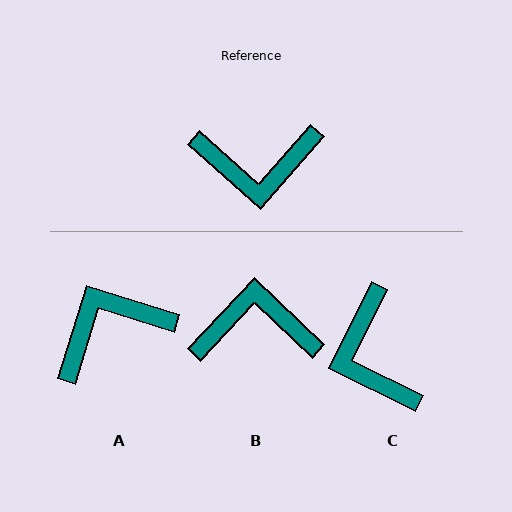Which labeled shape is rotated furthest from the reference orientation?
B, about 178 degrees away.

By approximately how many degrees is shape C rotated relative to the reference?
Approximately 75 degrees clockwise.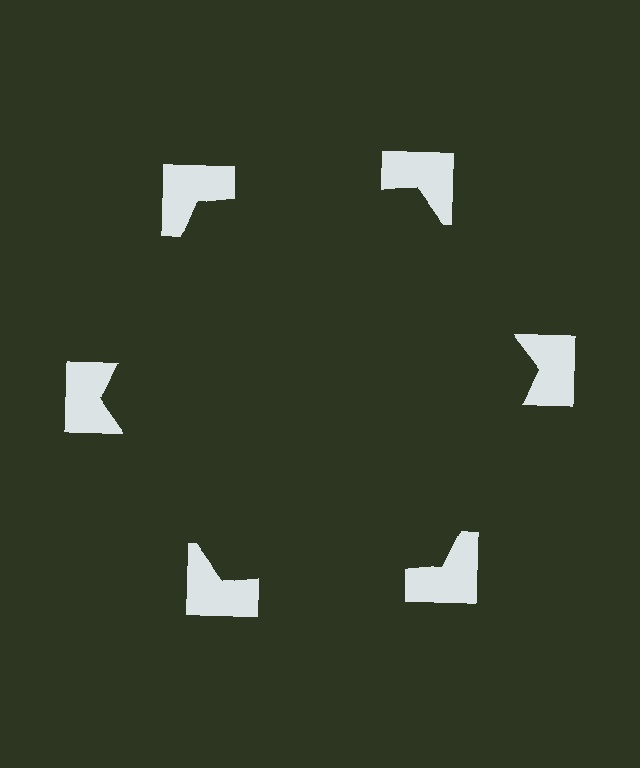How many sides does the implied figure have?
6 sides.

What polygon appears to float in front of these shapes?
An illusory hexagon — its edges are inferred from the aligned wedge cuts in the notched squares, not physically drawn.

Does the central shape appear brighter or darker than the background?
It typically appears slightly darker than the background, even though no actual brightness change is drawn.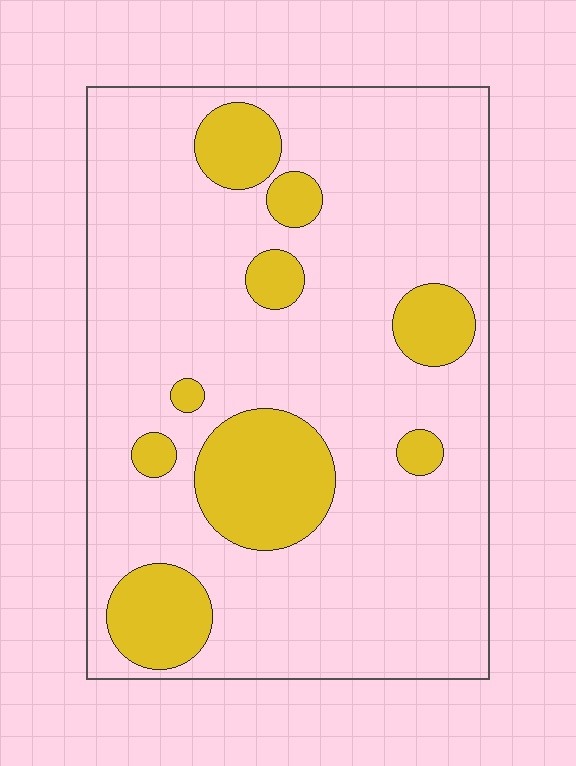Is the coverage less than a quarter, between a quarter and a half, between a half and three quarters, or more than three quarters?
Less than a quarter.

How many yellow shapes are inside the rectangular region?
9.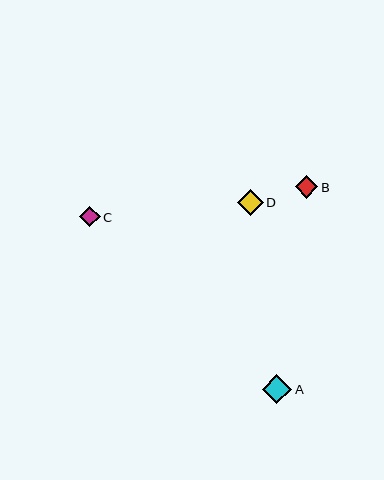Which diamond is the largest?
Diamond A is the largest with a size of approximately 29 pixels.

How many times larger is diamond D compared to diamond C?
Diamond D is approximately 1.3 times the size of diamond C.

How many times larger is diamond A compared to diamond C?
Diamond A is approximately 1.4 times the size of diamond C.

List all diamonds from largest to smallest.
From largest to smallest: A, D, B, C.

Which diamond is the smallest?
Diamond C is the smallest with a size of approximately 20 pixels.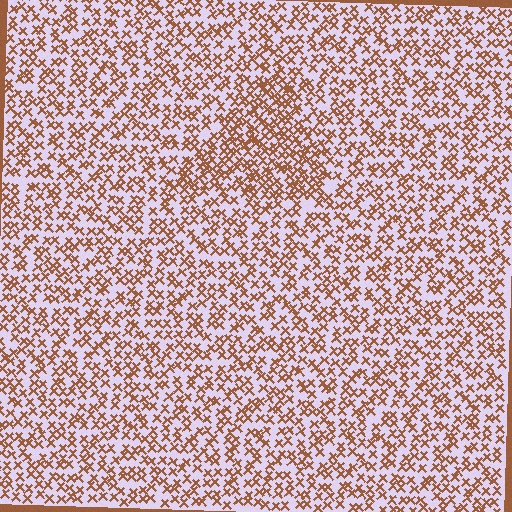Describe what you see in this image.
The image contains small brown elements arranged at two different densities. A triangle-shaped region is visible where the elements are more densely packed than the surrounding area.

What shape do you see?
I see a triangle.